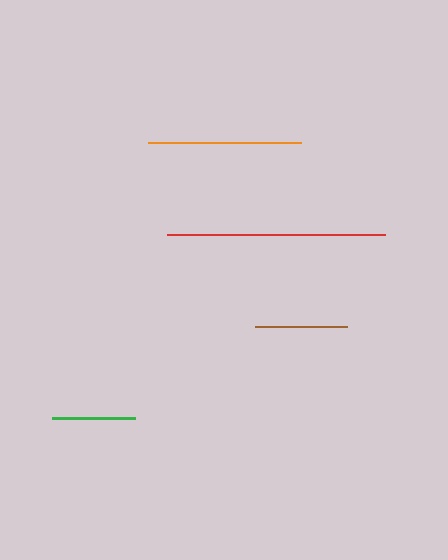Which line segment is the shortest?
The green line is the shortest at approximately 83 pixels.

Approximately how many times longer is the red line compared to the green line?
The red line is approximately 2.6 times the length of the green line.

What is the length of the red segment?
The red segment is approximately 218 pixels long.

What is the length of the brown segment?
The brown segment is approximately 92 pixels long.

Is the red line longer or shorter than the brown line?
The red line is longer than the brown line.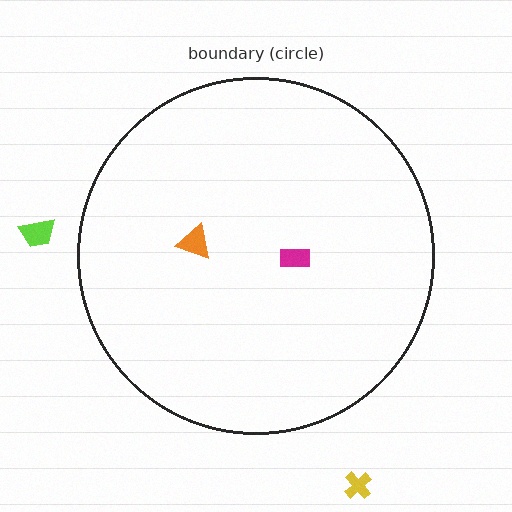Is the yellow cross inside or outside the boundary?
Outside.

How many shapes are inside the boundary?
2 inside, 2 outside.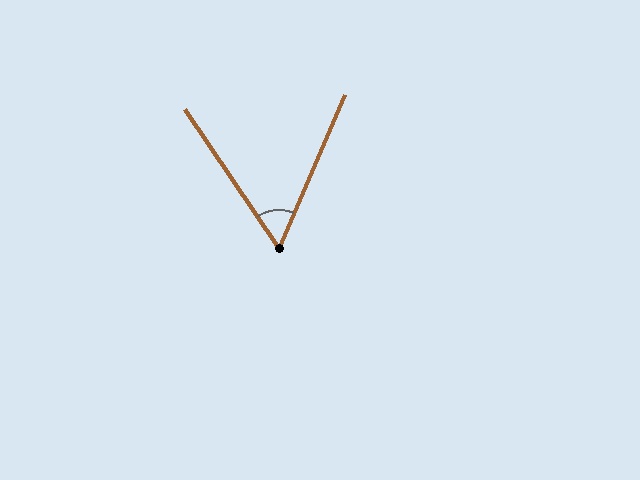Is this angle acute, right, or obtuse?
It is acute.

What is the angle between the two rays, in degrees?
Approximately 57 degrees.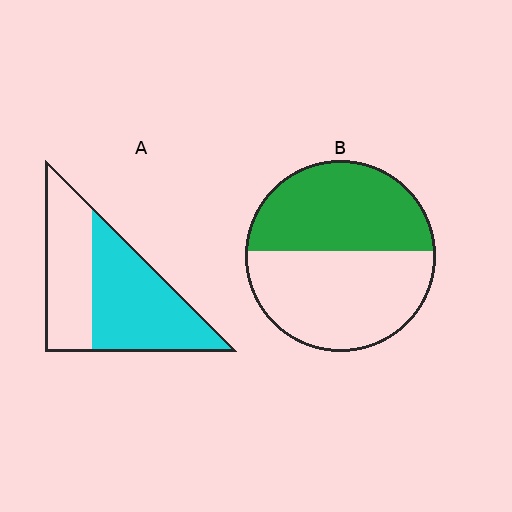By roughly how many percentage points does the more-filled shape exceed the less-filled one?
By roughly 10 percentage points (A over B).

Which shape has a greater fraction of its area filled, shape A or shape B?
Shape A.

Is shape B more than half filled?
Roughly half.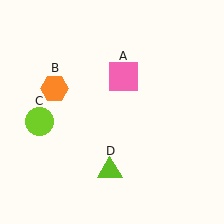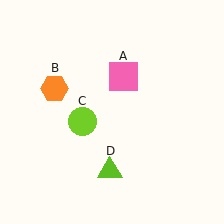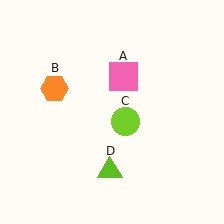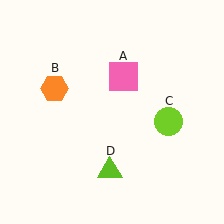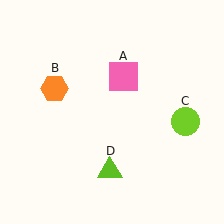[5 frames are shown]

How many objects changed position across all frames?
1 object changed position: lime circle (object C).